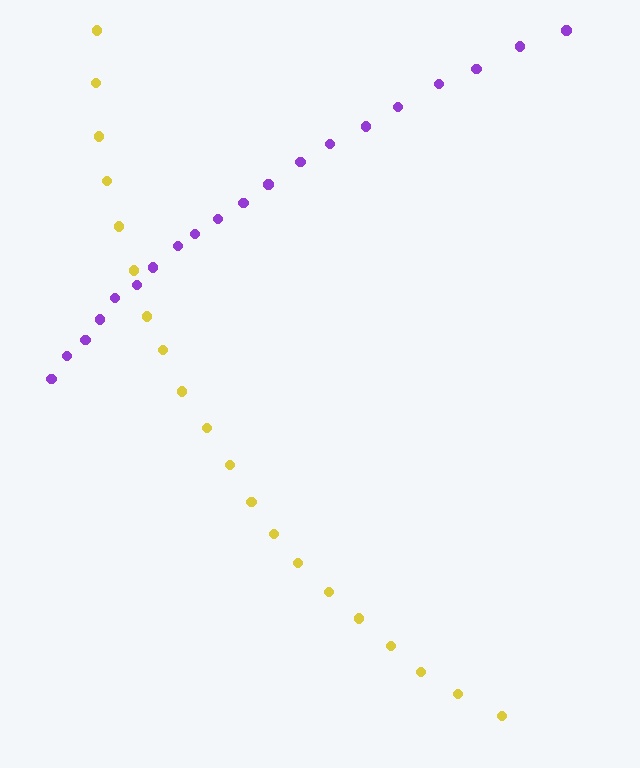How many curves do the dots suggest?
There are 2 distinct paths.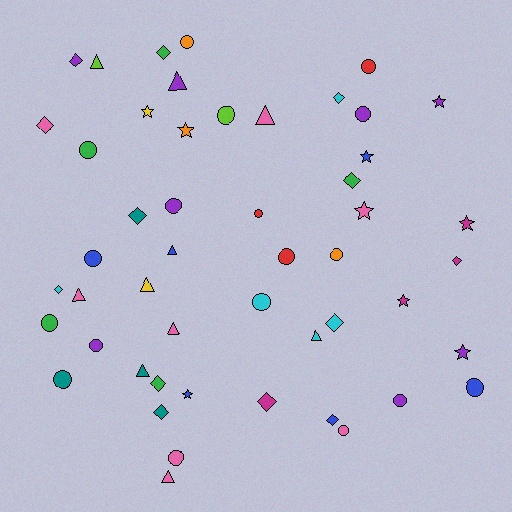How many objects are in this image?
There are 50 objects.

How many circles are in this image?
There are 18 circles.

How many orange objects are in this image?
There are 3 orange objects.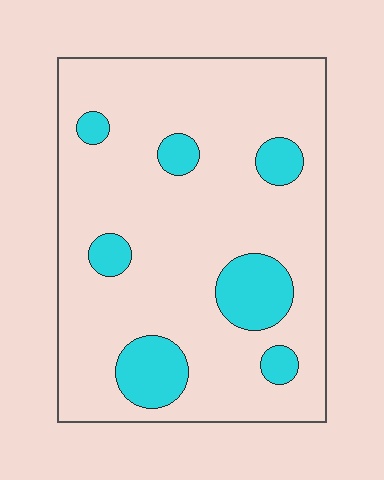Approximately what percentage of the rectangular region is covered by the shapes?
Approximately 15%.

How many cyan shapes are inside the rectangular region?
7.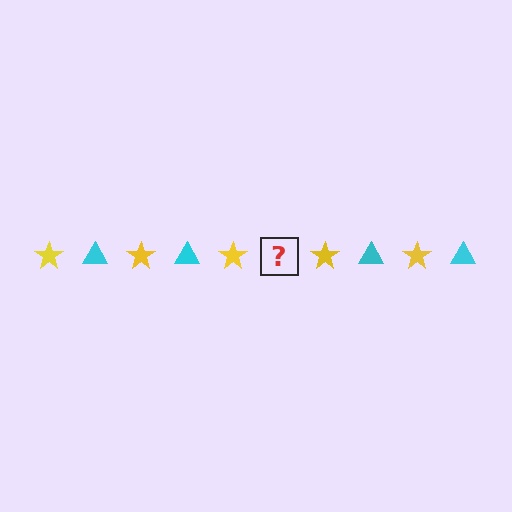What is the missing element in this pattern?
The missing element is a cyan triangle.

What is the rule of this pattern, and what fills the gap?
The rule is that the pattern alternates between yellow star and cyan triangle. The gap should be filled with a cyan triangle.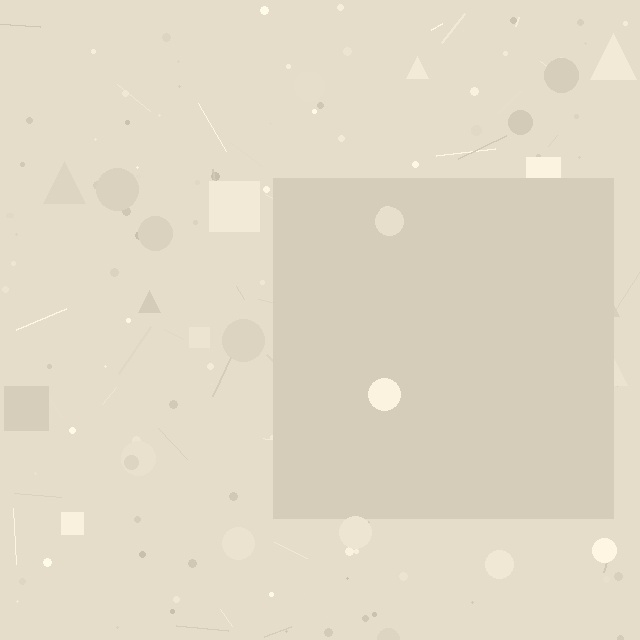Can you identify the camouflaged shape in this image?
The camouflaged shape is a square.